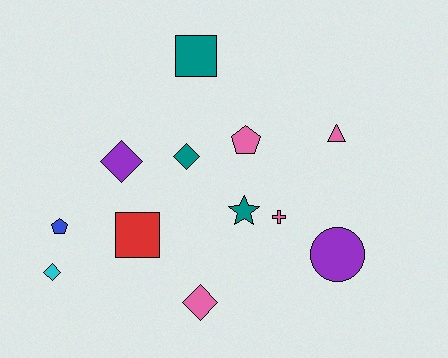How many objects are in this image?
There are 12 objects.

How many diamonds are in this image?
There are 4 diamonds.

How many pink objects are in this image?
There are 4 pink objects.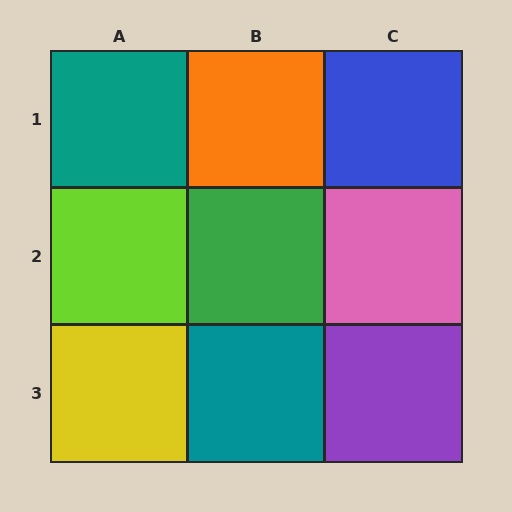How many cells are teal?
2 cells are teal.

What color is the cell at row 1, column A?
Teal.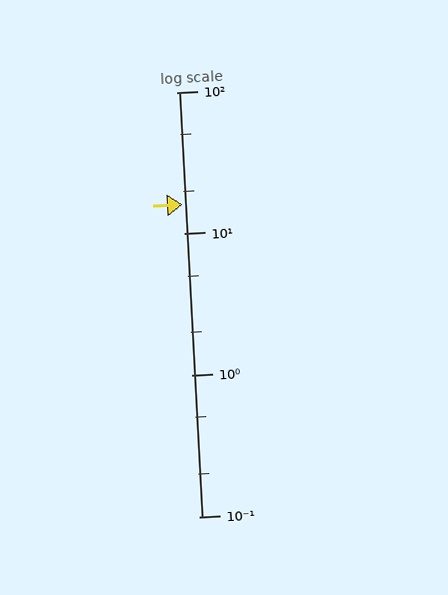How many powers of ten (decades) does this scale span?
The scale spans 3 decades, from 0.1 to 100.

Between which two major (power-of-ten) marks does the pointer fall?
The pointer is between 10 and 100.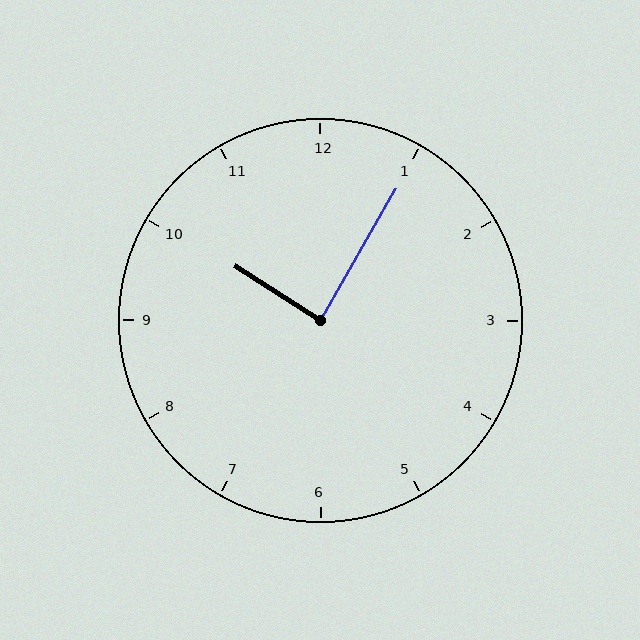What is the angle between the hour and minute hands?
Approximately 88 degrees.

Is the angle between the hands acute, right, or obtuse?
It is right.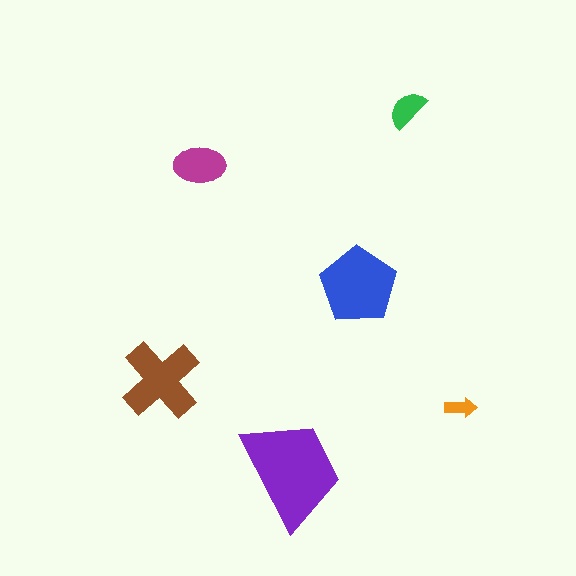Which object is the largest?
The purple trapezoid.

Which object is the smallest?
The orange arrow.